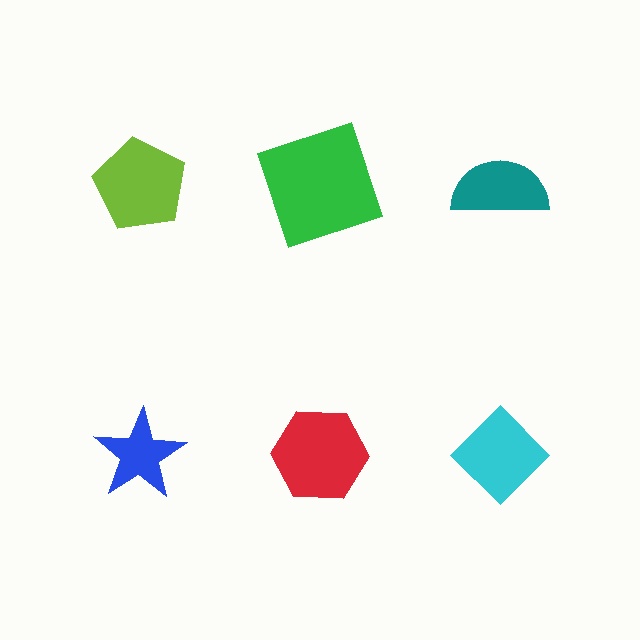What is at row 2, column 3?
A cyan diamond.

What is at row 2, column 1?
A blue star.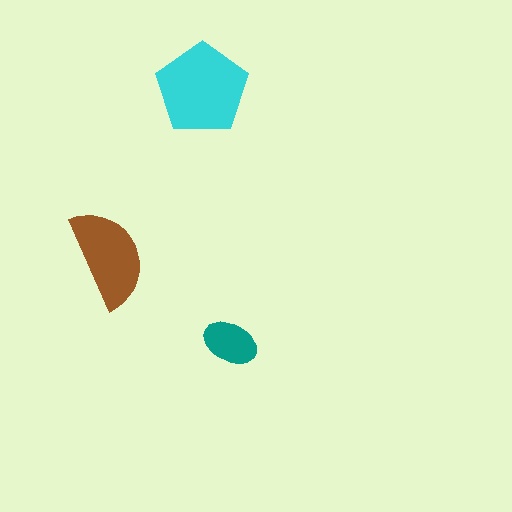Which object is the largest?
The cyan pentagon.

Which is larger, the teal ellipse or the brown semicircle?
The brown semicircle.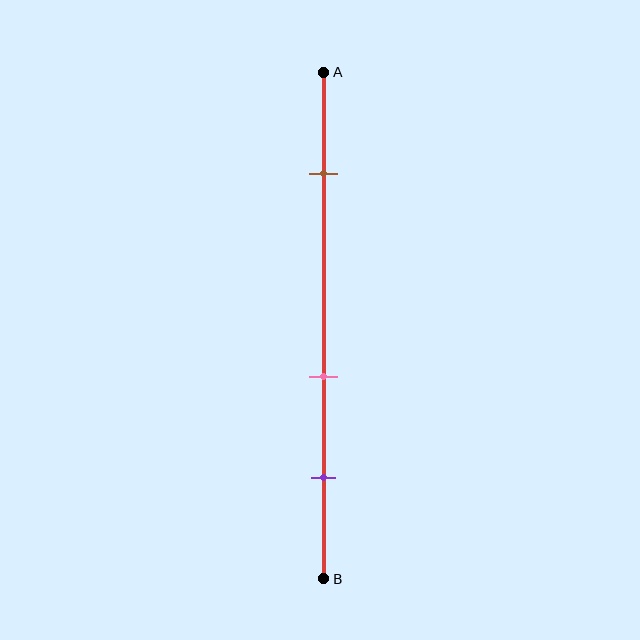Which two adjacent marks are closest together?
The pink and purple marks are the closest adjacent pair.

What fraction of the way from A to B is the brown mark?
The brown mark is approximately 20% (0.2) of the way from A to B.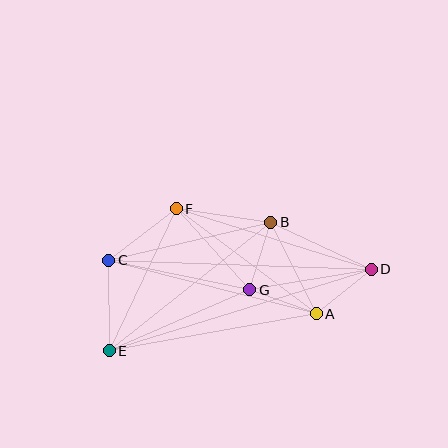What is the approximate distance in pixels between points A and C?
The distance between A and C is approximately 214 pixels.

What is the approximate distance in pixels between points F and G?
The distance between F and G is approximately 109 pixels.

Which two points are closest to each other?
Points A and D are closest to each other.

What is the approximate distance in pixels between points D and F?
The distance between D and F is approximately 204 pixels.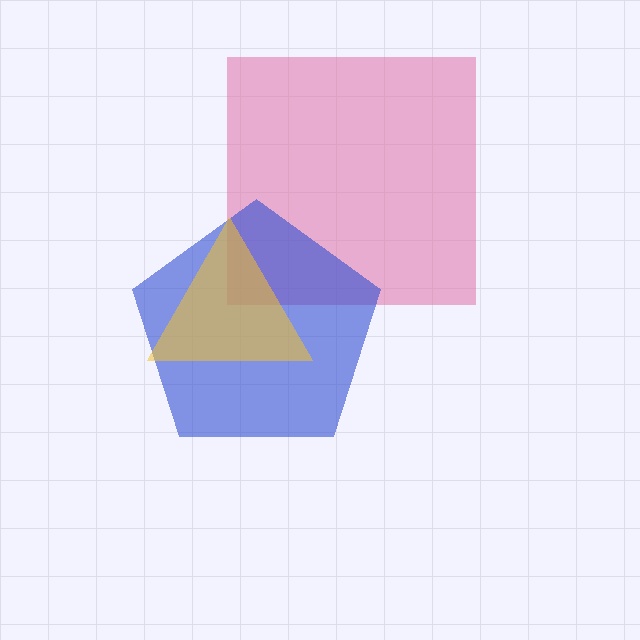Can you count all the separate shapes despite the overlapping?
Yes, there are 3 separate shapes.